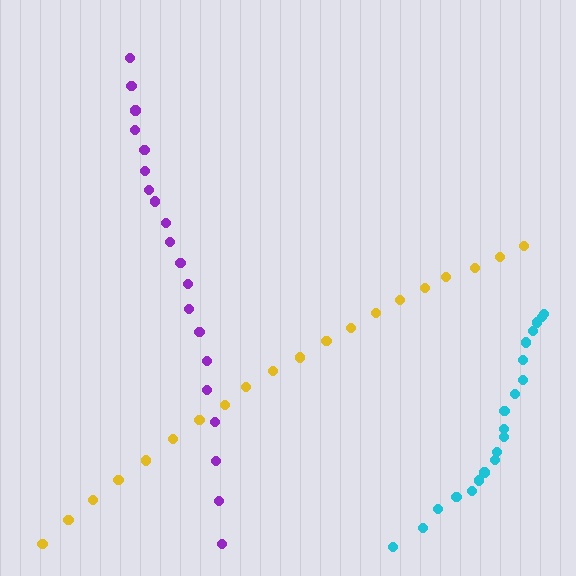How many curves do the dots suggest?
There are 3 distinct paths.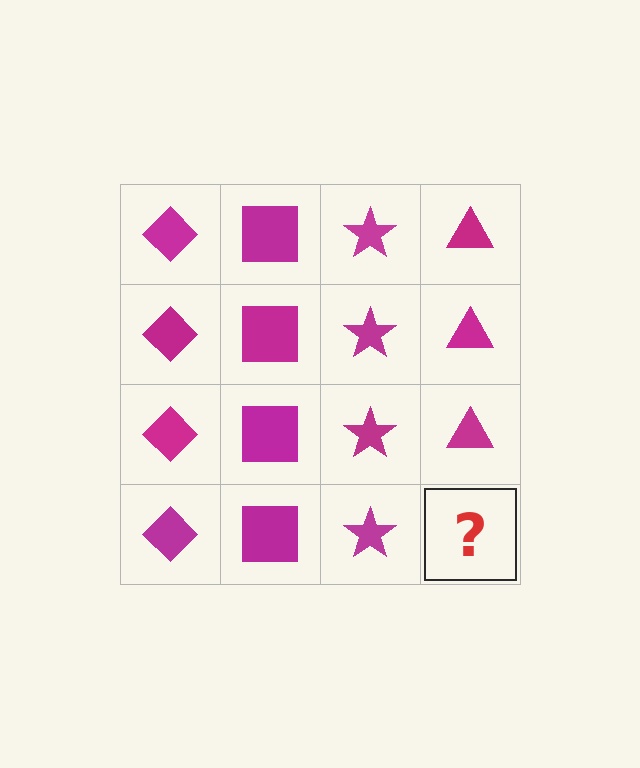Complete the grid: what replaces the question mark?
The question mark should be replaced with a magenta triangle.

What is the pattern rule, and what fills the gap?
The rule is that each column has a consistent shape. The gap should be filled with a magenta triangle.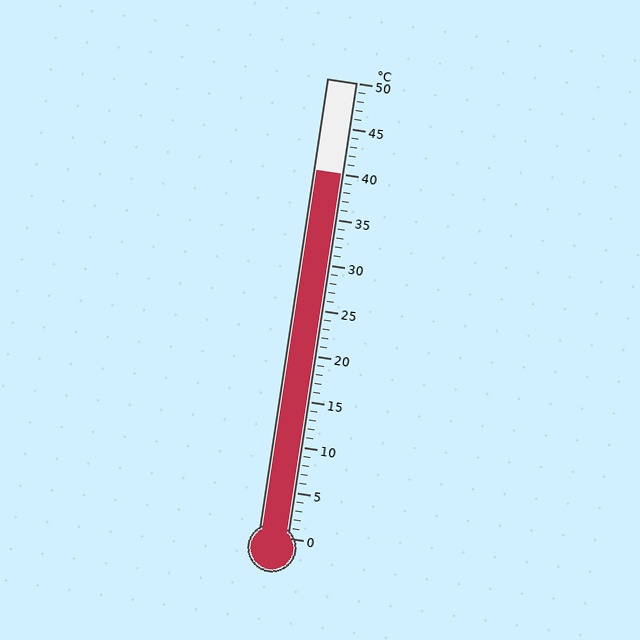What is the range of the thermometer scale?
The thermometer scale ranges from 0°C to 50°C.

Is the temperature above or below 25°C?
The temperature is above 25°C.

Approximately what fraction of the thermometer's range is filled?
The thermometer is filled to approximately 80% of its range.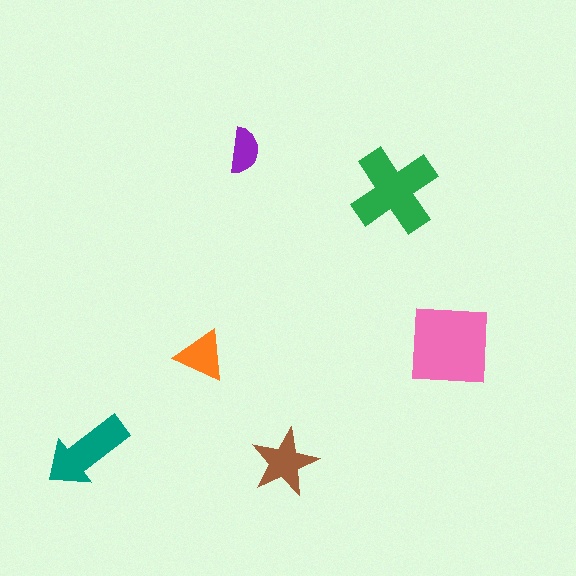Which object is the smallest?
The purple semicircle.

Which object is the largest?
The pink square.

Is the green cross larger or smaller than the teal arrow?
Larger.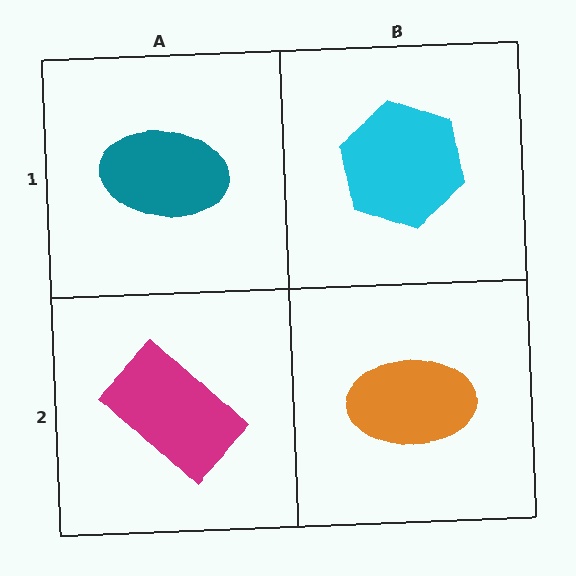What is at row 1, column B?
A cyan hexagon.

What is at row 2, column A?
A magenta rectangle.